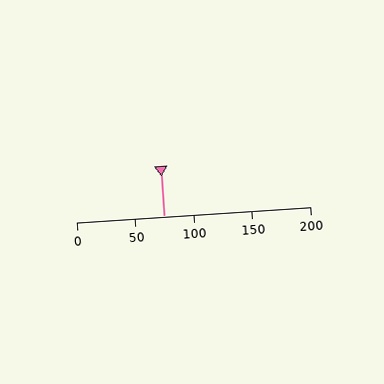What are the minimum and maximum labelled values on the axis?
The axis runs from 0 to 200.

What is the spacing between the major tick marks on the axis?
The major ticks are spaced 50 apart.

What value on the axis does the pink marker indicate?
The marker indicates approximately 75.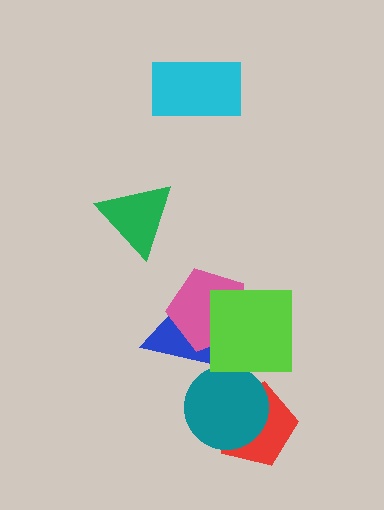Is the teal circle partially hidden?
No, no other shape covers it.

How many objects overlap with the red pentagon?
1 object overlaps with the red pentagon.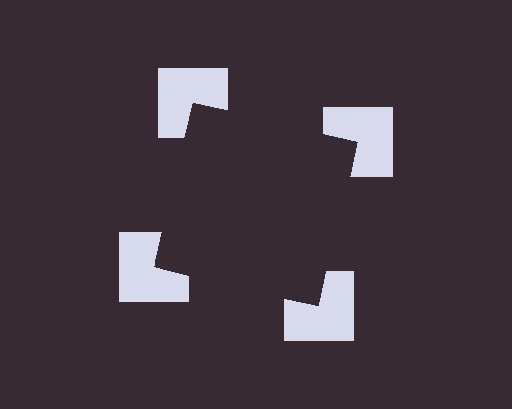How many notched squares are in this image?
There are 4 — one at each vertex of the illusory square.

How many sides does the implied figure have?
4 sides.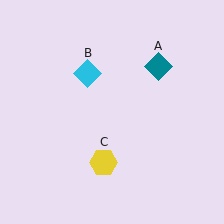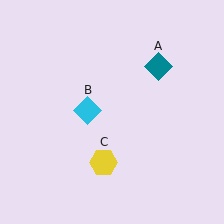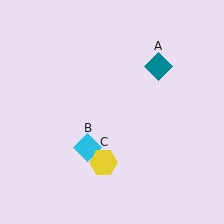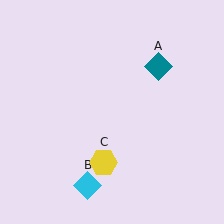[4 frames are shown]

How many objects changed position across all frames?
1 object changed position: cyan diamond (object B).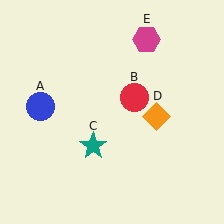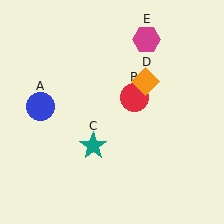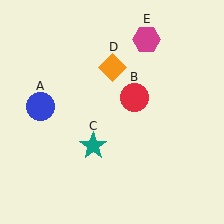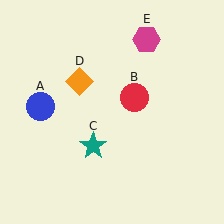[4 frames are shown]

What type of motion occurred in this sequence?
The orange diamond (object D) rotated counterclockwise around the center of the scene.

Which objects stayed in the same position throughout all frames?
Blue circle (object A) and red circle (object B) and teal star (object C) and magenta hexagon (object E) remained stationary.